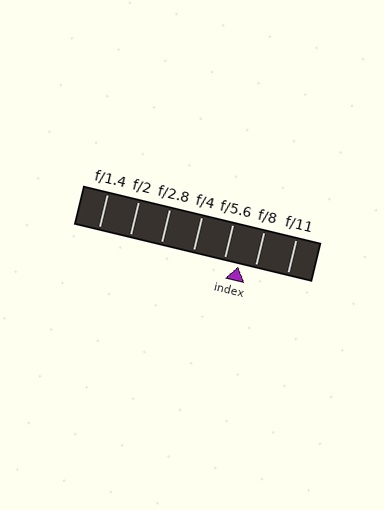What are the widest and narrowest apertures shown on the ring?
The widest aperture shown is f/1.4 and the narrowest is f/11.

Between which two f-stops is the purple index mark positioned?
The index mark is between f/5.6 and f/8.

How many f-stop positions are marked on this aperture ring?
There are 7 f-stop positions marked.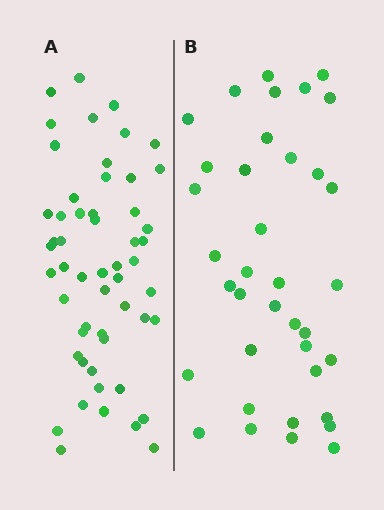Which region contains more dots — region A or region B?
Region A (the left region) has more dots.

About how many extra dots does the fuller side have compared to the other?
Region A has approximately 15 more dots than region B.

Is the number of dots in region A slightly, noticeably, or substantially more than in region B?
Region A has substantially more. The ratio is roughly 1.5 to 1.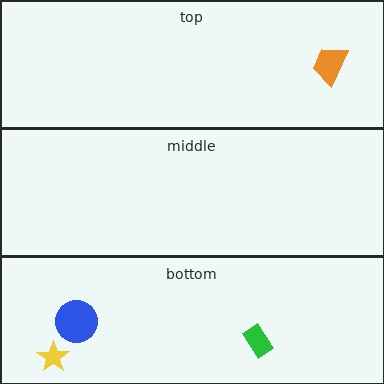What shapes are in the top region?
The orange trapezoid.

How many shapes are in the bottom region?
3.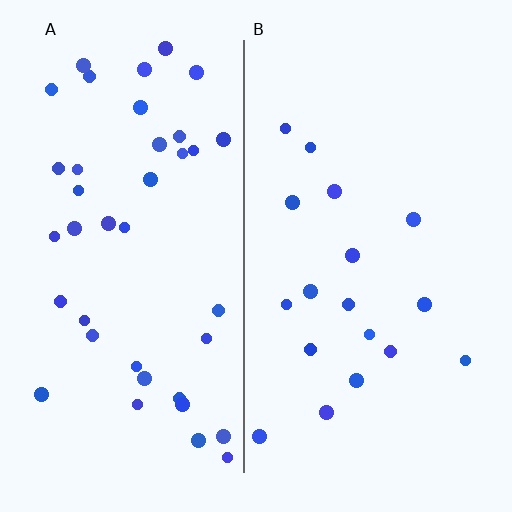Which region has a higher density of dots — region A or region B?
A (the left).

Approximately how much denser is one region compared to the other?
Approximately 2.3× — region A over region B.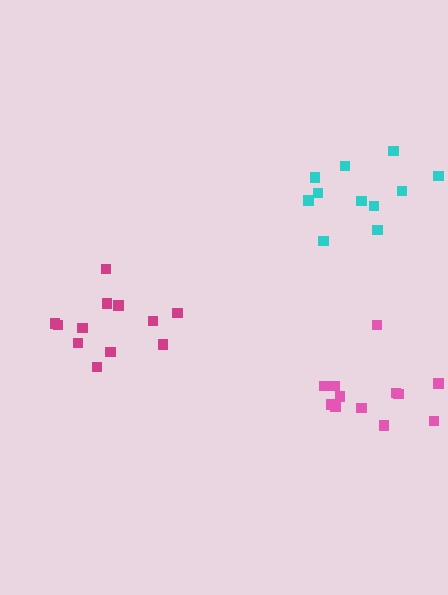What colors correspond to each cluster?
The clusters are colored: magenta, pink, cyan.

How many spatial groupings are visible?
There are 3 spatial groupings.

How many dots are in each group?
Group 1: 12 dots, Group 2: 12 dots, Group 3: 11 dots (35 total).